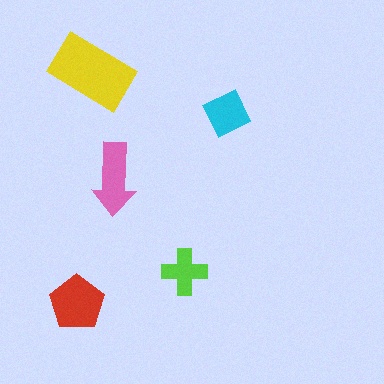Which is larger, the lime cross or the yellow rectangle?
The yellow rectangle.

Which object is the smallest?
The lime cross.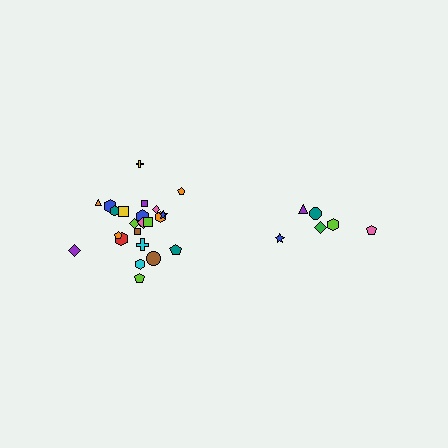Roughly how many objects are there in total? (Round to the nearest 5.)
Roughly 30 objects in total.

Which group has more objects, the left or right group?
The left group.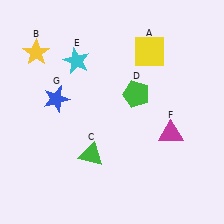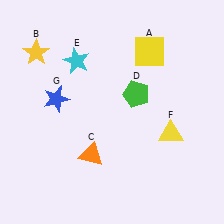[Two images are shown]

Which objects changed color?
C changed from green to orange. F changed from magenta to yellow.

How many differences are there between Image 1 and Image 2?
There are 2 differences between the two images.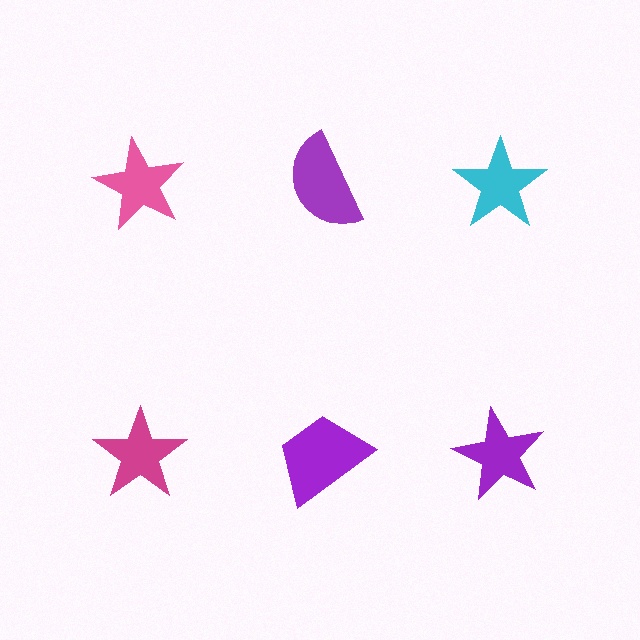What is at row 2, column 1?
A magenta star.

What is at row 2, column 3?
A purple star.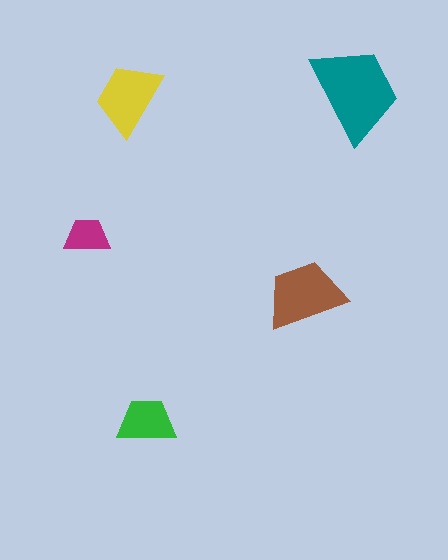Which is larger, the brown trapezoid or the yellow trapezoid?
The brown one.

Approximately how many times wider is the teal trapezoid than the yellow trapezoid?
About 1.5 times wider.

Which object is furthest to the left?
The magenta trapezoid is leftmost.